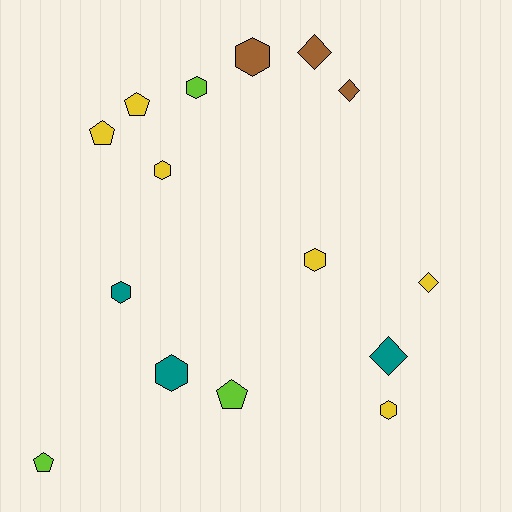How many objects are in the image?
There are 15 objects.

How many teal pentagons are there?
There are no teal pentagons.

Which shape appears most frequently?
Hexagon, with 7 objects.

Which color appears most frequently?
Yellow, with 6 objects.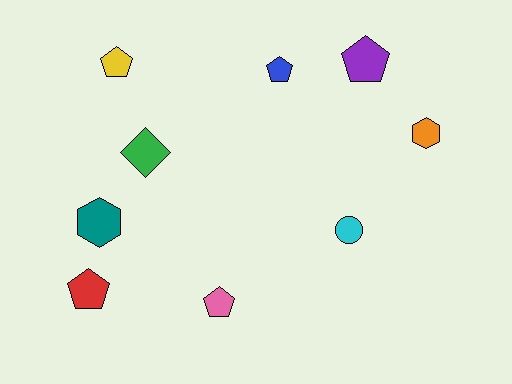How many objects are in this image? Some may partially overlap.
There are 9 objects.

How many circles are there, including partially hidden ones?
There is 1 circle.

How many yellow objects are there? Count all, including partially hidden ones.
There is 1 yellow object.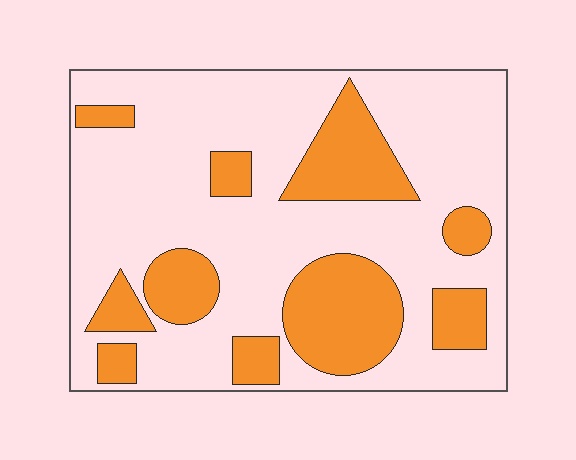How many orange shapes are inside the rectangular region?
10.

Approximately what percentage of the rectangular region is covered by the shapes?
Approximately 30%.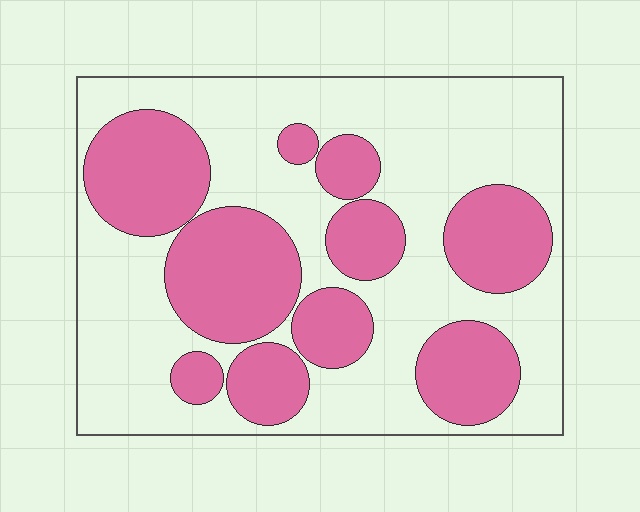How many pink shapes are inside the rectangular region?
10.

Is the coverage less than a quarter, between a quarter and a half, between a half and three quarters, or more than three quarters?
Between a quarter and a half.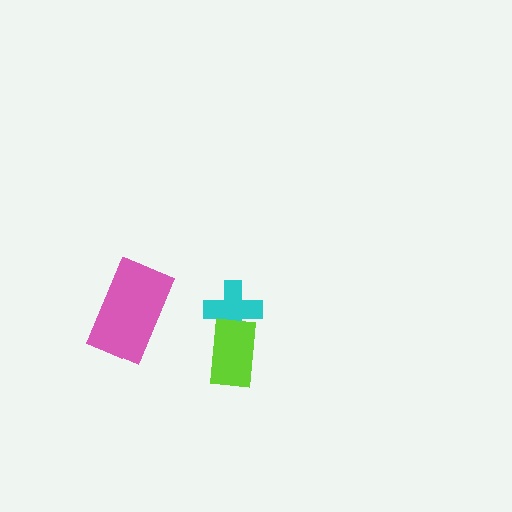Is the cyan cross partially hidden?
Yes, it is partially covered by another shape.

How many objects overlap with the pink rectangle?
0 objects overlap with the pink rectangle.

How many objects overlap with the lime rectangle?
1 object overlaps with the lime rectangle.